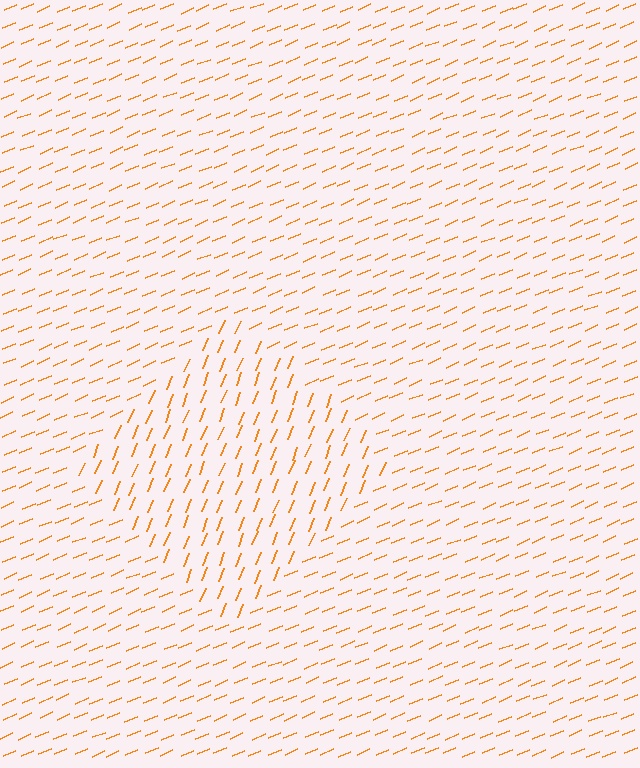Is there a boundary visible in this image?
Yes, there is a texture boundary formed by a change in line orientation.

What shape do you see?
I see a diamond.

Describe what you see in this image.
The image is filled with small orange line segments. A diamond region in the image has lines oriented differently from the surrounding lines, creating a visible texture boundary.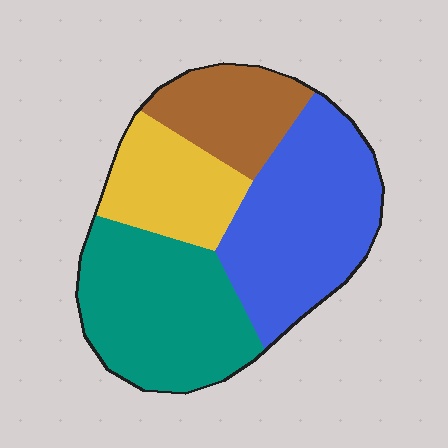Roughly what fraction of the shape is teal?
Teal takes up between a quarter and a half of the shape.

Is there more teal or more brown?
Teal.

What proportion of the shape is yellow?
Yellow covers about 20% of the shape.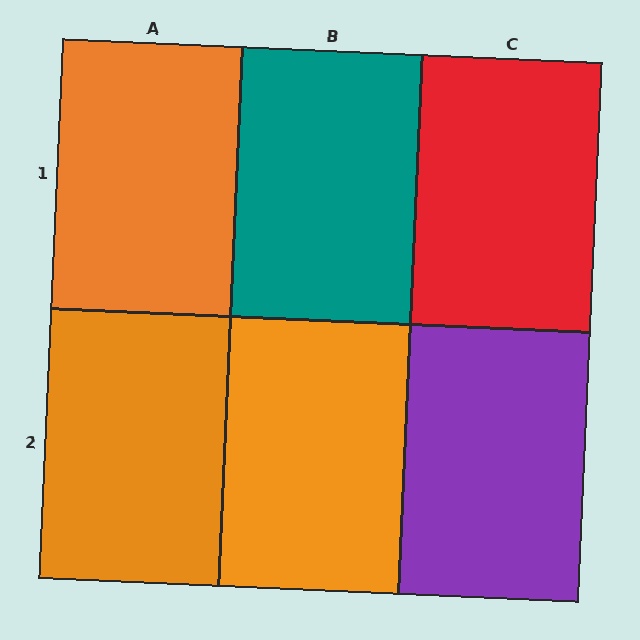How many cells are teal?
1 cell is teal.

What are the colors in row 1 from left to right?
Orange, teal, red.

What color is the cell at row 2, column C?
Purple.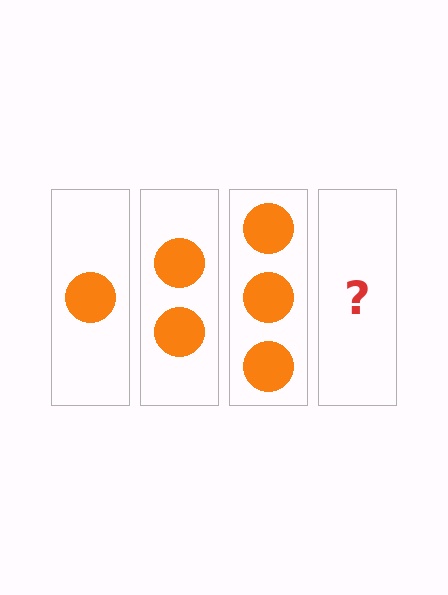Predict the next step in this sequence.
The next step is 4 circles.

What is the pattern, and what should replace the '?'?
The pattern is that each step adds one more circle. The '?' should be 4 circles.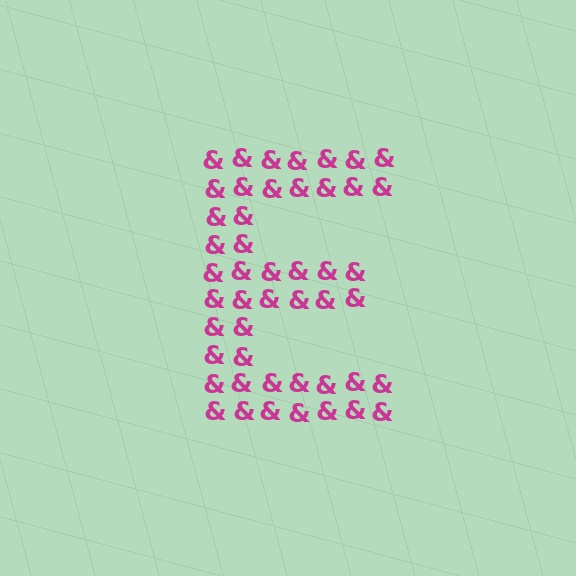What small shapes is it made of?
It is made of small ampersands.